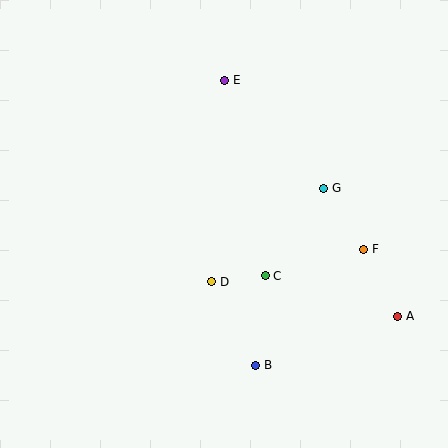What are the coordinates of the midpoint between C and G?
The midpoint between C and G is at (294, 232).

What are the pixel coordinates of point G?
Point G is at (324, 188).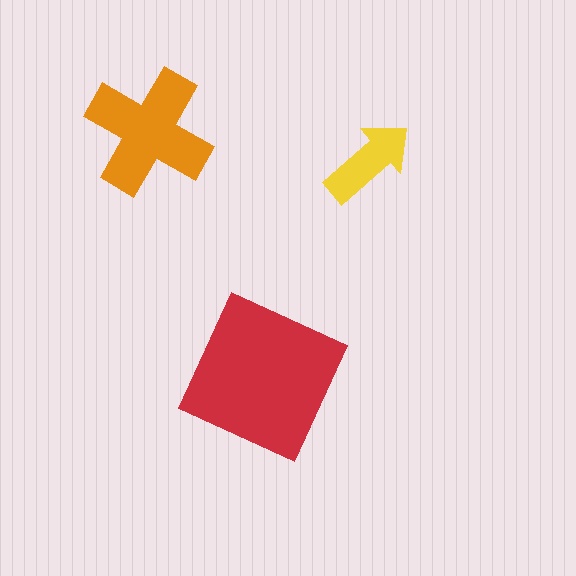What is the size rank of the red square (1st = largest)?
1st.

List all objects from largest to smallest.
The red square, the orange cross, the yellow arrow.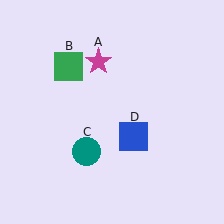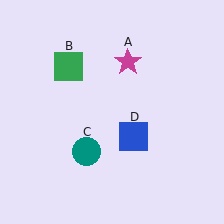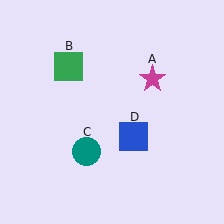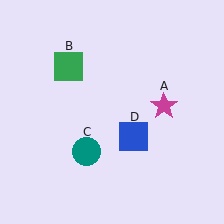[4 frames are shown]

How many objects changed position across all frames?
1 object changed position: magenta star (object A).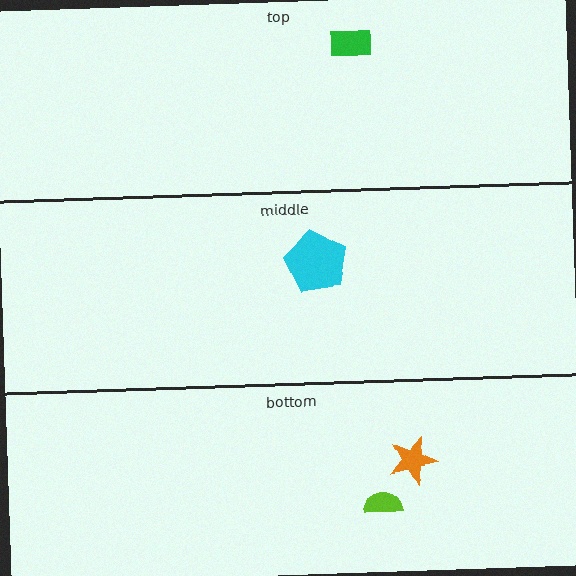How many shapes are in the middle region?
1.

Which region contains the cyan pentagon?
The middle region.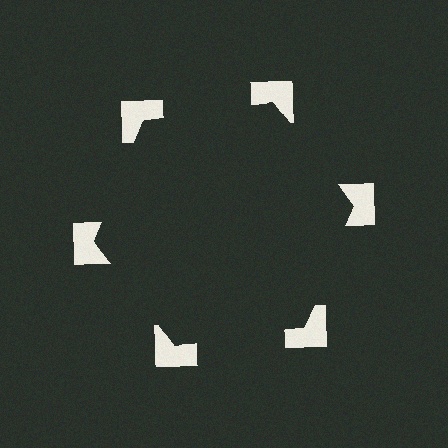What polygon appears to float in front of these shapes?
An illusory hexagon — its edges are inferred from the aligned wedge cuts in the notched squares, not physically drawn.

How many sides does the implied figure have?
6 sides.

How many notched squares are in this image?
There are 6 — one at each vertex of the illusory hexagon.